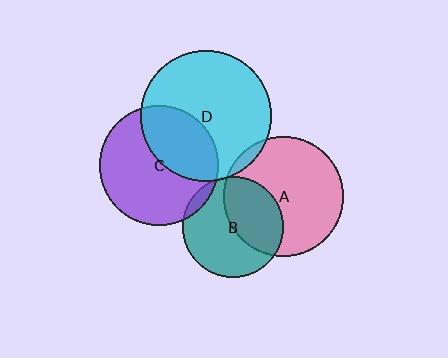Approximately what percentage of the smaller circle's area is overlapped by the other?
Approximately 5%.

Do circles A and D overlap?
Yes.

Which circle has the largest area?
Circle D (cyan).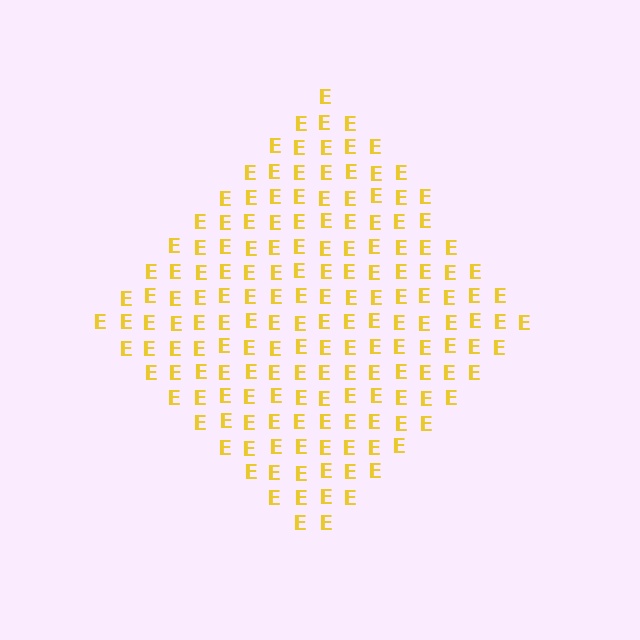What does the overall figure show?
The overall figure shows a diamond.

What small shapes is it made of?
It is made of small letter E's.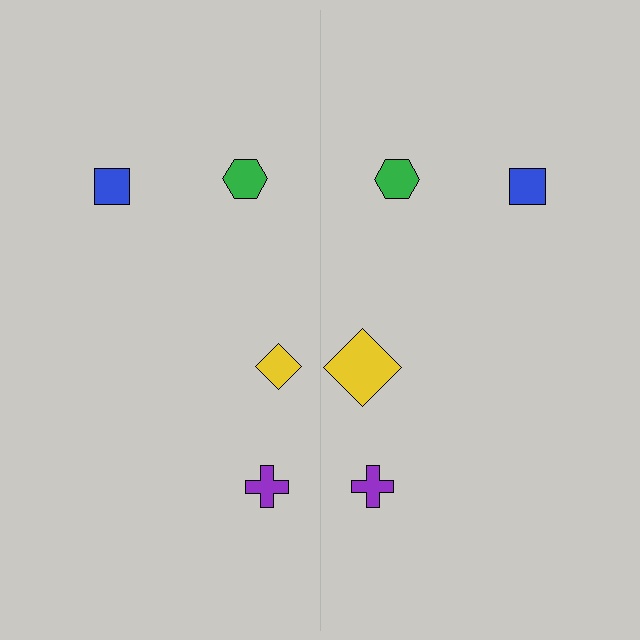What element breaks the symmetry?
The yellow diamond on the right side has a different size than its mirror counterpart.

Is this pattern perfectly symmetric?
No, the pattern is not perfectly symmetric. The yellow diamond on the right side has a different size than its mirror counterpart.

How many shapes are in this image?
There are 8 shapes in this image.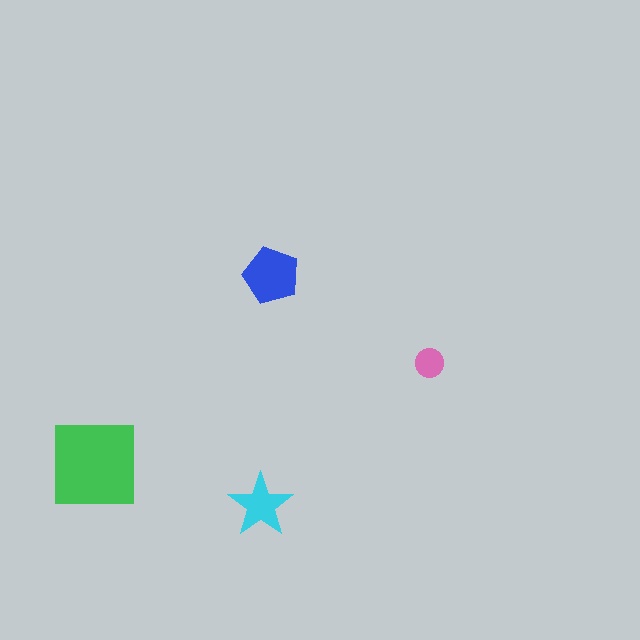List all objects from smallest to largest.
The pink circle, the cyan star, the blue pentagon, the green square.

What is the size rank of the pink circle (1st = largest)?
4th.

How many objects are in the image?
There are 4 objects in the image.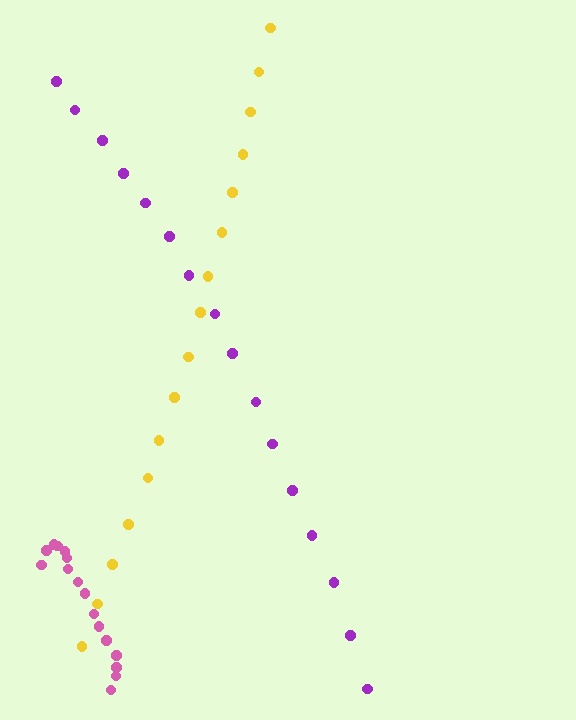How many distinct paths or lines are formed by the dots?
There are 3 distinct paths.